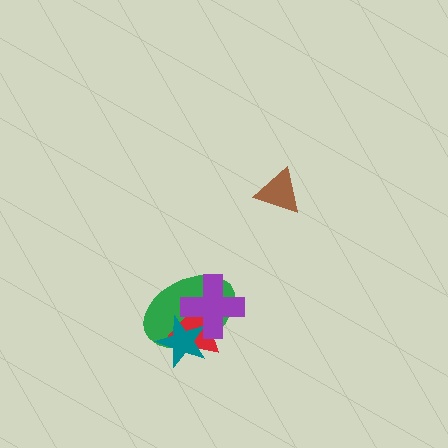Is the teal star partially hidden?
Yes, it is partially covered by another shape.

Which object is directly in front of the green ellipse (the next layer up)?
The red triangle is directly in front of the green ellipse.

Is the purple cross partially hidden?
No, no other shape covers it.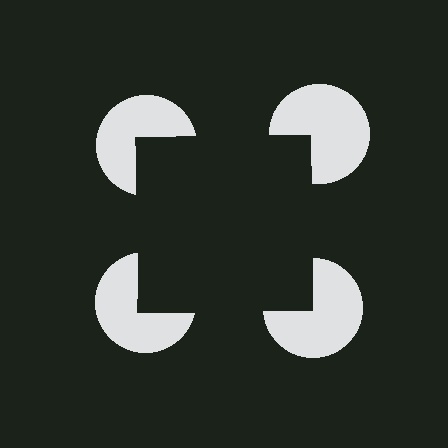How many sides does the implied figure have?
4 sides.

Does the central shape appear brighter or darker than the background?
It typically appears slightly darker than the background, even though no actual brightness change is drawn.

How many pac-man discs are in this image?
There are 4 — one at each vertex of the illusory square.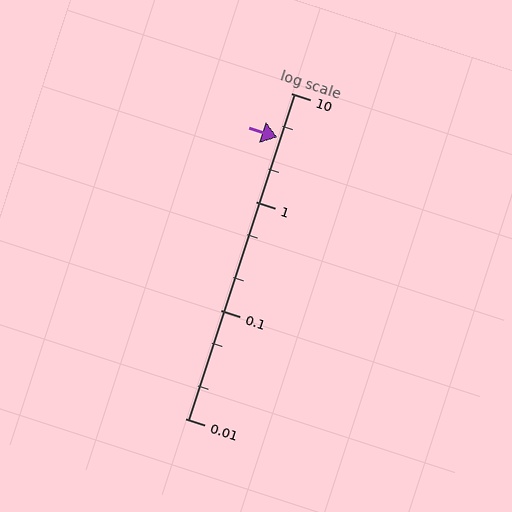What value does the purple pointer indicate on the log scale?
The pointer indicates approximately 3.9.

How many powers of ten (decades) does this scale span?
The scale spans 3 decades, from 0.01 to 10.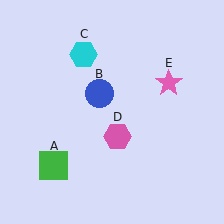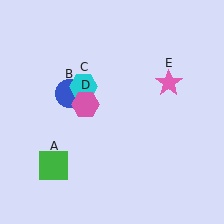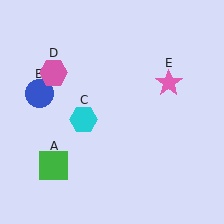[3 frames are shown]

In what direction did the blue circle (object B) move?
The blue circle (object B) moved left.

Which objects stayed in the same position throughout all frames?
Green square (object A) and pink star (object E) remained stationary.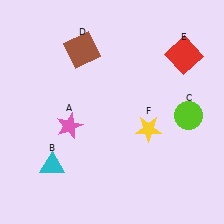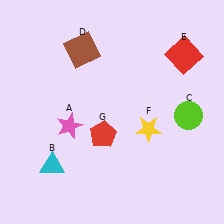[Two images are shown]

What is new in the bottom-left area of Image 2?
A red pentagon (G) was added in the bottom-left area of Image 2.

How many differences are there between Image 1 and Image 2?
There is 1 difference between the two images.